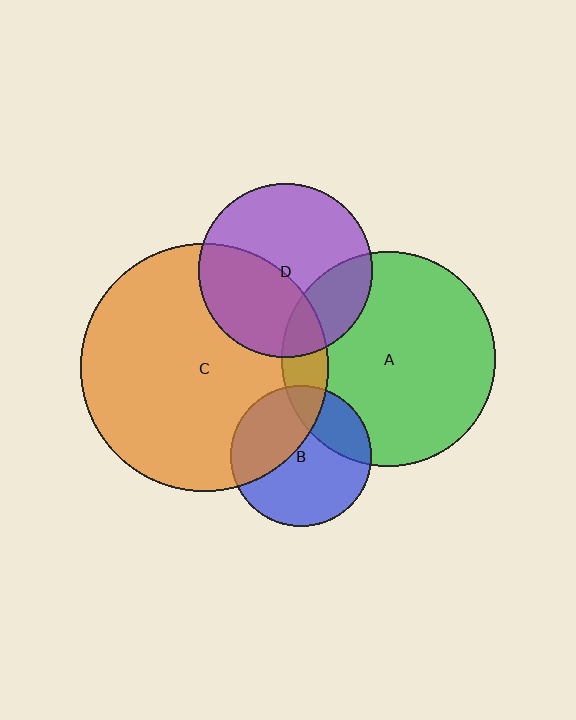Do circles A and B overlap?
Yes.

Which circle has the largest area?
Circle C (orange).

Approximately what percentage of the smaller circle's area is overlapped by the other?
Approximately 25%.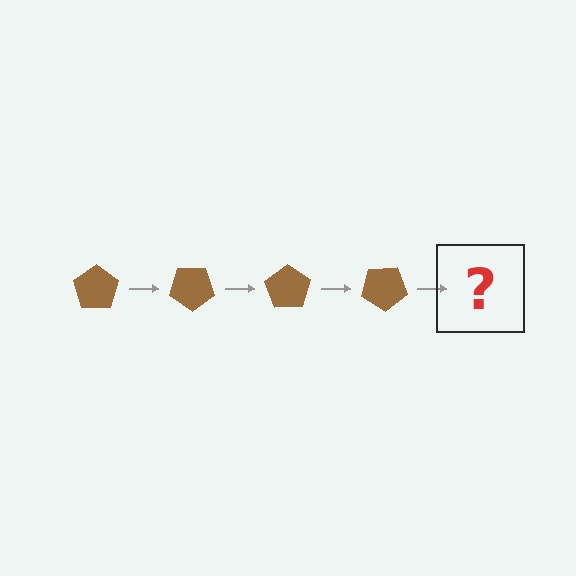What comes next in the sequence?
The next element should be a brown pentagon rotated 140 degrees.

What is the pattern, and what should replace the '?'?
The pattern is that the pentagon rotates 35 degrees each step. The '?' should be a brown pentagon rotated 140 degrees.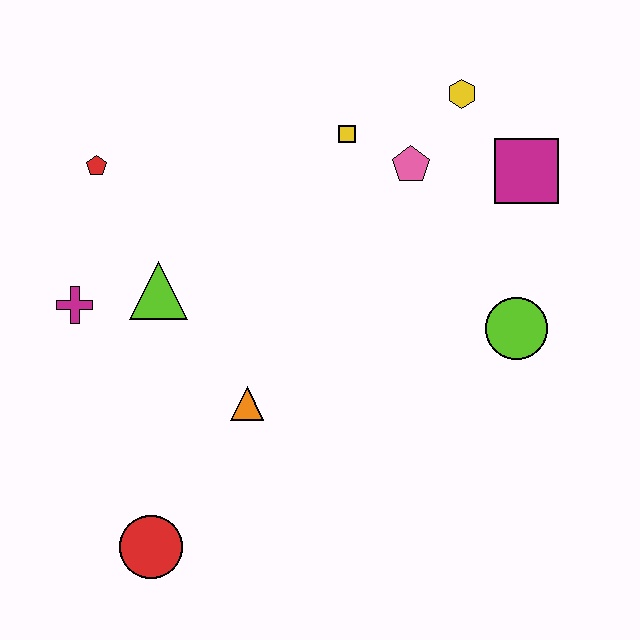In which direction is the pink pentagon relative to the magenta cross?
The pink pentagon is to the right of the magenta cross.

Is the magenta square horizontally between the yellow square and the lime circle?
No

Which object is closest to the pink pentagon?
The yellow square is closest to the pink pentagon.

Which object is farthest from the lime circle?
The red pentagon is farthest from the lime circle.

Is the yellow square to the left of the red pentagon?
No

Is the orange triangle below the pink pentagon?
Yes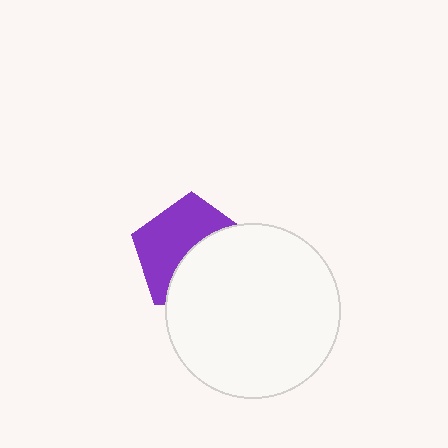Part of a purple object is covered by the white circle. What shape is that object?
It is a pentagon.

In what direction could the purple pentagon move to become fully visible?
The purple pentagon could move toward the upper-left. That would shift it out from behind the white circle entirely.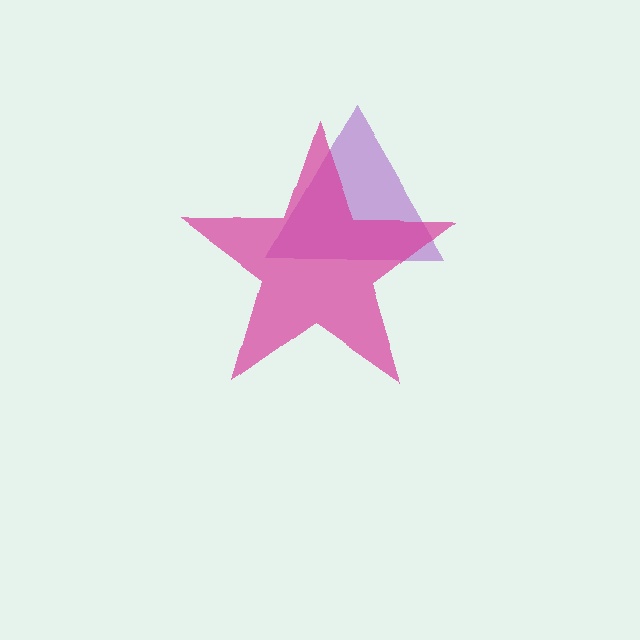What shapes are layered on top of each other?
The layered shapes are: a purple triangle, a magenta star.